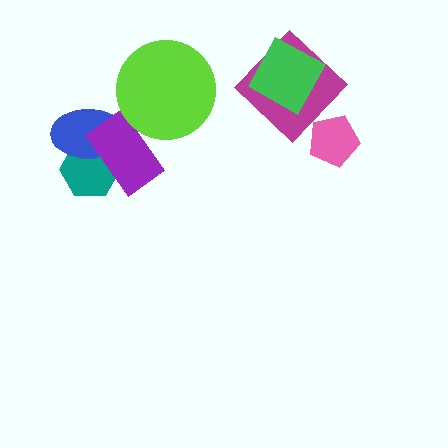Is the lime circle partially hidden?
No, no other shape covers it.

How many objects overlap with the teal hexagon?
2 objects overlap with the teal hexagon.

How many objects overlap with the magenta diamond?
1 object overlaps with the magenta diamond.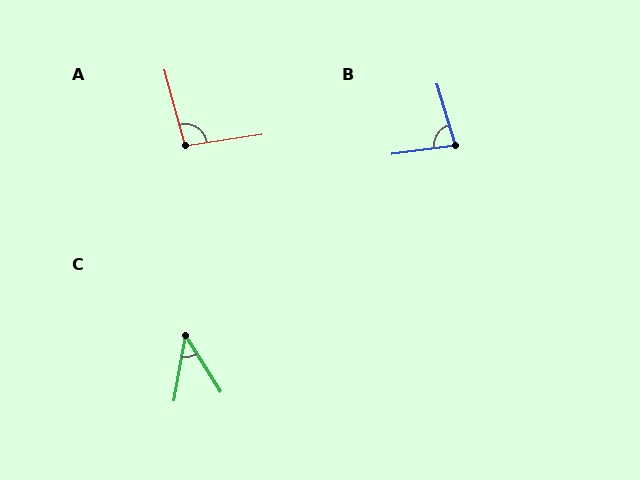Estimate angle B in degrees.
Approximately 81 degrees.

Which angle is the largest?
A, at approximately 97 degrees.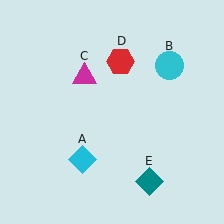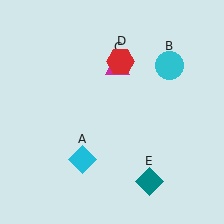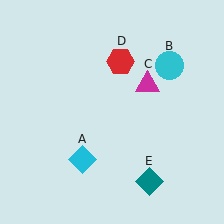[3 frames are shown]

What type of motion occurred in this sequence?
The magenta triangle (object C) rotated clockwise around the center of the scene.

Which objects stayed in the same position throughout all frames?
Cyan diamond (object A) and cyan circle (object B) and red hexagon (object D) and teal diamond (object E) remained stationary.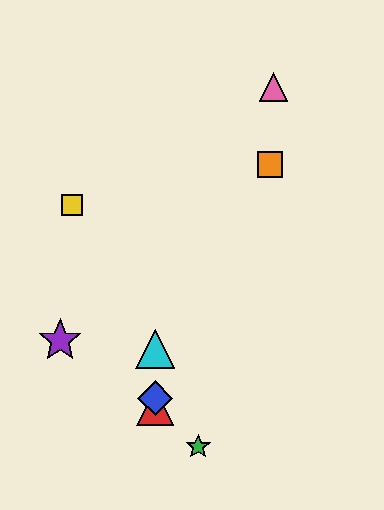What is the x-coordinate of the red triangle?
The red triangle is at x≈155.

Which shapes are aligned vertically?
The red triangle, the blue diamond, the cyan triangle are aligned vertically.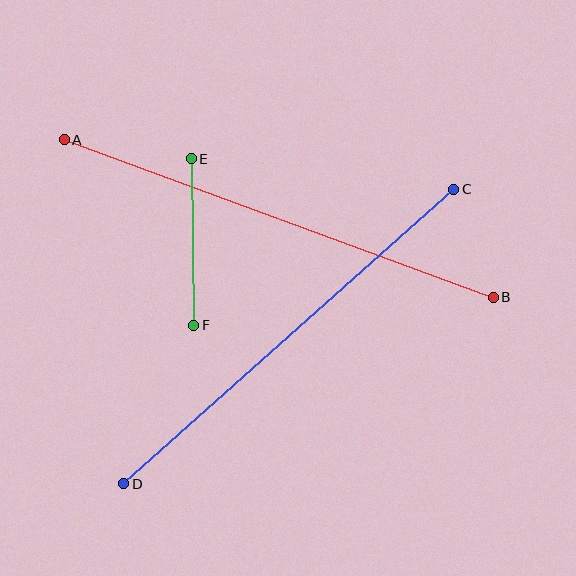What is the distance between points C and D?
The distance is approximately 443 pixels.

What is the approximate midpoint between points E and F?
The midpoint is at approximately (193, 242) pixels.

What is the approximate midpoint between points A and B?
The midpoint is at approximately (279, 219) pixels.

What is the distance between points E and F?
The distance is approximately 166 pixels.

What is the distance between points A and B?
The distance is approximately 457 pixels.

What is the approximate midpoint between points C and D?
The midpoint is at approximately (289, 336) pixels.